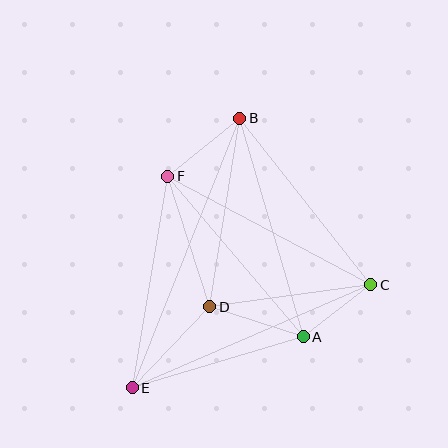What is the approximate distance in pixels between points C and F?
The distance between C and F is approximately 230 pixels.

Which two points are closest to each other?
Points A and C are closest to each other.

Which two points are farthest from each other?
Points B and E are farthest from each other.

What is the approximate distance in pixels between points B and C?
The distance between B and C is approximately 212 pixels.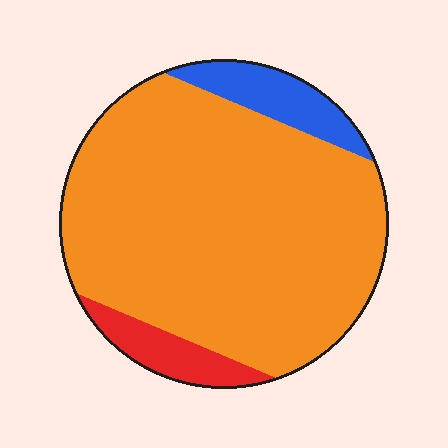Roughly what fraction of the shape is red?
Red takes up about one tenth (1/10) of the shape.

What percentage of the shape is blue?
Blue takes up about one tenth (1/10) of the shape.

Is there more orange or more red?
Orange.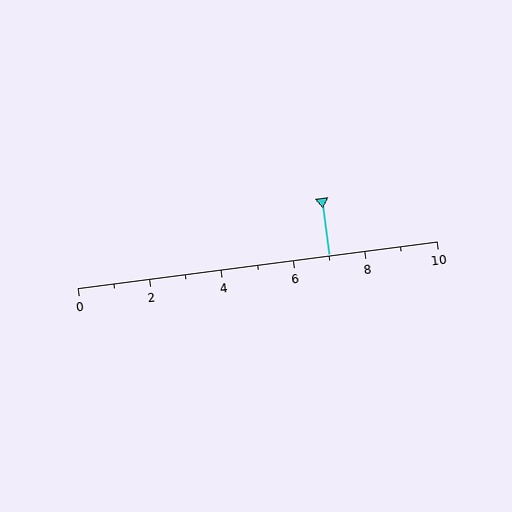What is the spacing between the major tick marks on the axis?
The major ticks are spaced 2 apart.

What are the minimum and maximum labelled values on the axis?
The axis runs from 0 to 10.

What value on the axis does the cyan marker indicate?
The marker indicates approximately 7.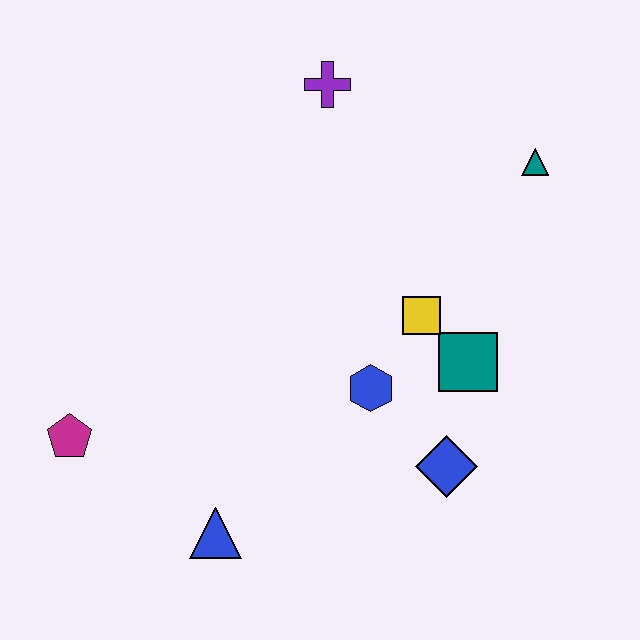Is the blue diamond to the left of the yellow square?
No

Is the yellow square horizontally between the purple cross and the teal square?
Yes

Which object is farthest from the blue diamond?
The purple cross is farthest from the blue diamond.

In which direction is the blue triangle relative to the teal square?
The blue triangle is to the left of the teal square.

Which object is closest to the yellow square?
The teal square is closest to the yellow square.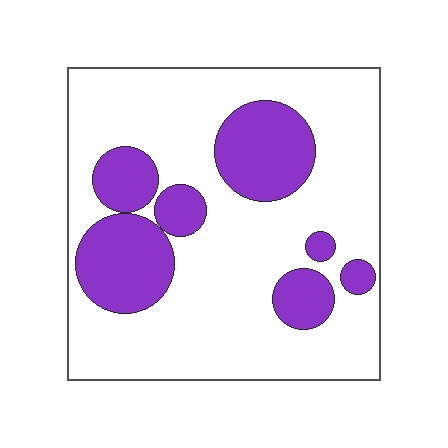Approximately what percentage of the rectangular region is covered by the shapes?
Approximately 25%.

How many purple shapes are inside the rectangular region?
7.